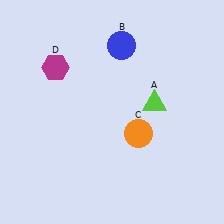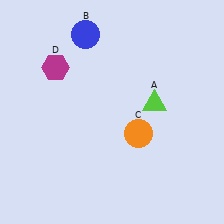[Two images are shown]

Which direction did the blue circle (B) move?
The blue circle (B) moved left.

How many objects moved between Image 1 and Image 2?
1 object moved between the two images.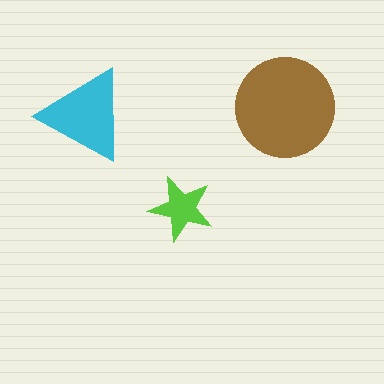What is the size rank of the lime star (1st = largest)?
3rd.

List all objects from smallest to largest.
The lime star, the cyan triangle, the brown circle.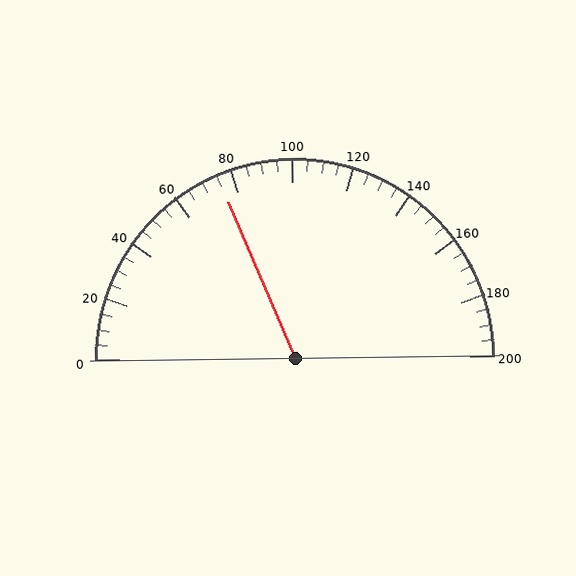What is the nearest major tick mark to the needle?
The nearest major tick mark is 80.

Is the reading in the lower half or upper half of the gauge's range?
The reading is in the lower half of the range (0 to 200).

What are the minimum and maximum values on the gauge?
The gauge ranges from 0 to 200.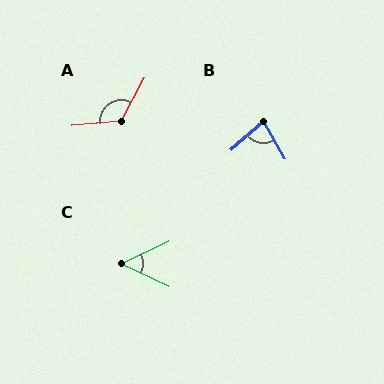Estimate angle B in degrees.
Approximately 79 degrees.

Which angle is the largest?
A, at approximately 124 degrees.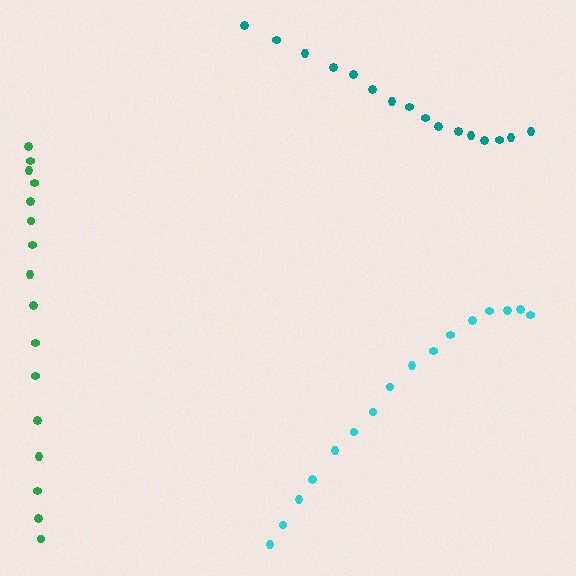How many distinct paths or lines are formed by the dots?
There are 3 distinct paths.